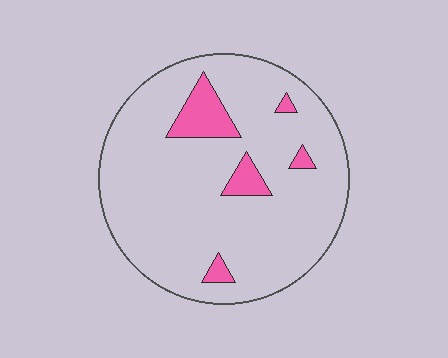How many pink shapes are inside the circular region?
5.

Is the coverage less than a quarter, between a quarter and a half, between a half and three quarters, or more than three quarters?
Less than a quarter.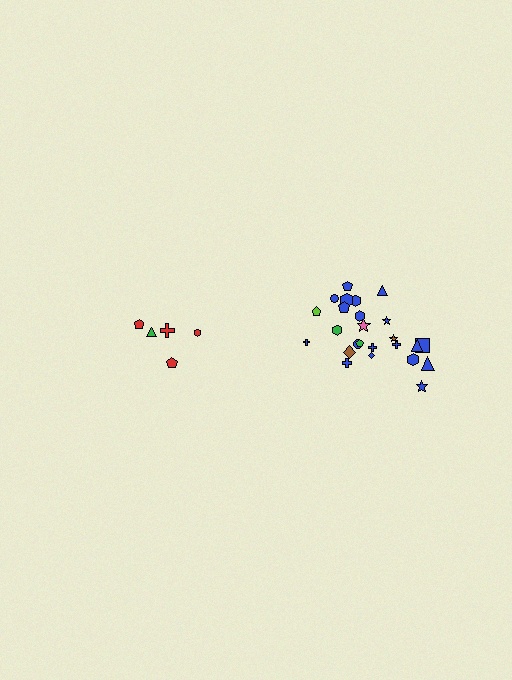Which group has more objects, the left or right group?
The right group.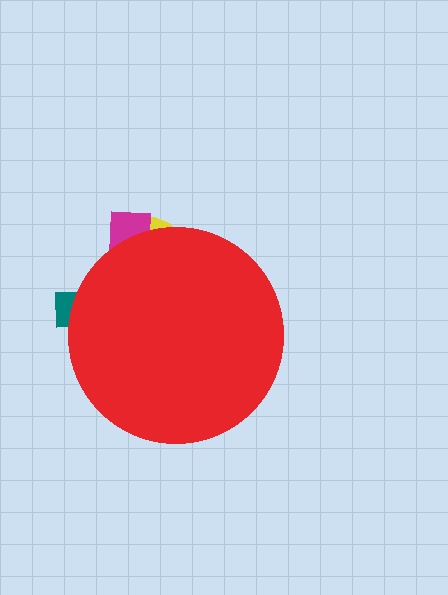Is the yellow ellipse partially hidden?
Yes, the yellow ellipse is partially hidden behind the red circle.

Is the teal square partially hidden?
Yes, the teal square is partially hidden behind the red circle.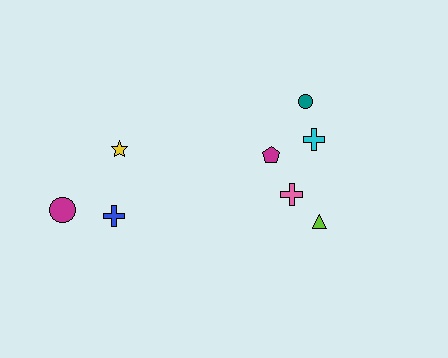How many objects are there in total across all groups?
There are 8 objects.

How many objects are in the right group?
There are 5 objects.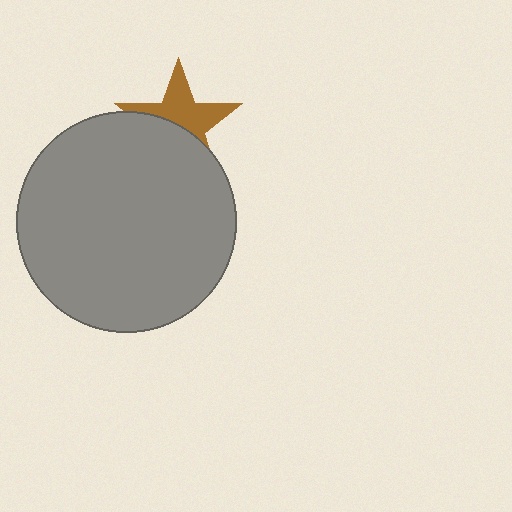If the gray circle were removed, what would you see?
You would see the complete brown star.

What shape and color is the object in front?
The object in front is a gray circle.